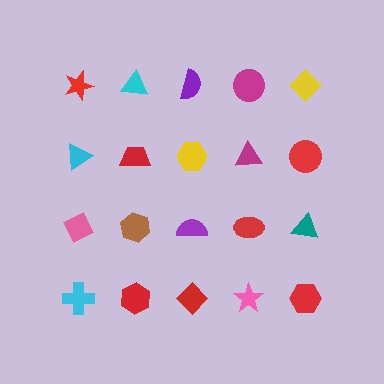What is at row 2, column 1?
A cyan triangle.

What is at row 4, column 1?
A cyan cross.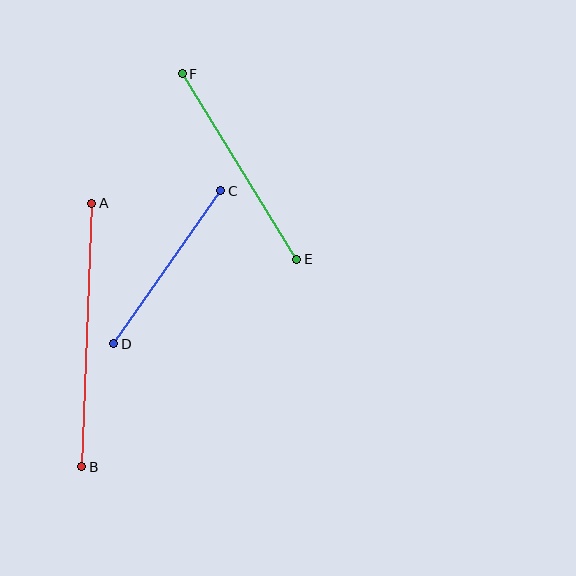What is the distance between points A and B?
The distance is approximately 263 pixels.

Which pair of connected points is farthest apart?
Points A and B are farthest apart.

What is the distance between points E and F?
The distance is approximately 218 pixels.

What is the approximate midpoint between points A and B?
The midpoint is at approximately (87, 335) pixels.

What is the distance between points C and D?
The distance is approximately 187 pixels.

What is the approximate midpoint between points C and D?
The midpoint is at approximately (167, 267) pixels.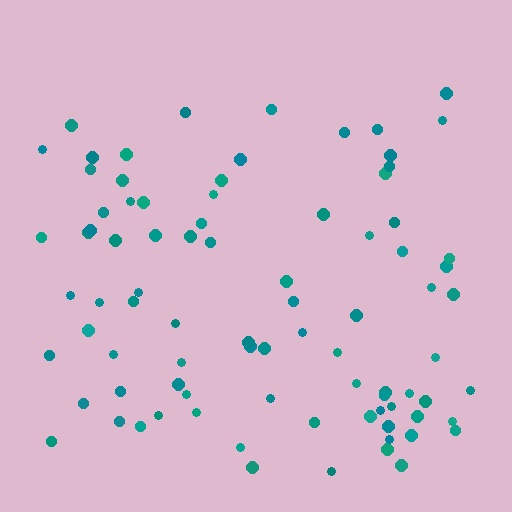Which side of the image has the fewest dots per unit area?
The top.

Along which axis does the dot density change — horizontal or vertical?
Vertical.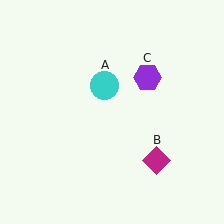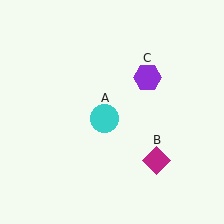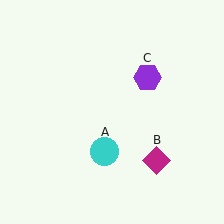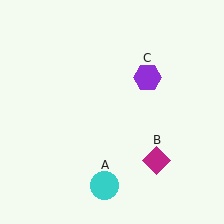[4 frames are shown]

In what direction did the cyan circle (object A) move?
The cyan circle (object A) moved down.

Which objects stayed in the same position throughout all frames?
Magenta diamond (object B) and purple hexagon (object C) remained stationary.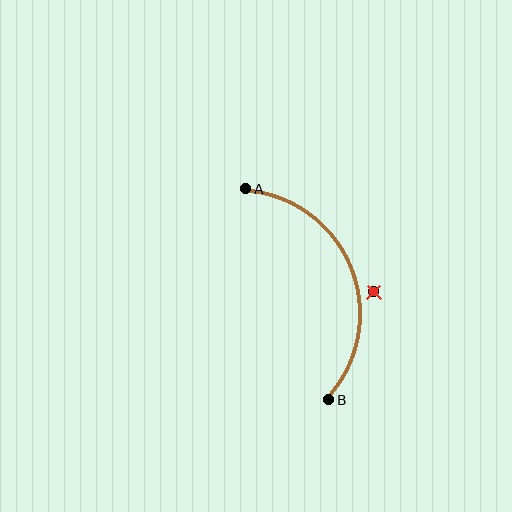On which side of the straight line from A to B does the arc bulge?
The arc bulges to the right of the straight line connecting A and B.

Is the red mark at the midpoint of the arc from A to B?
No — the red mark does not lie on the arc at all. It sits slightly outside the curve.